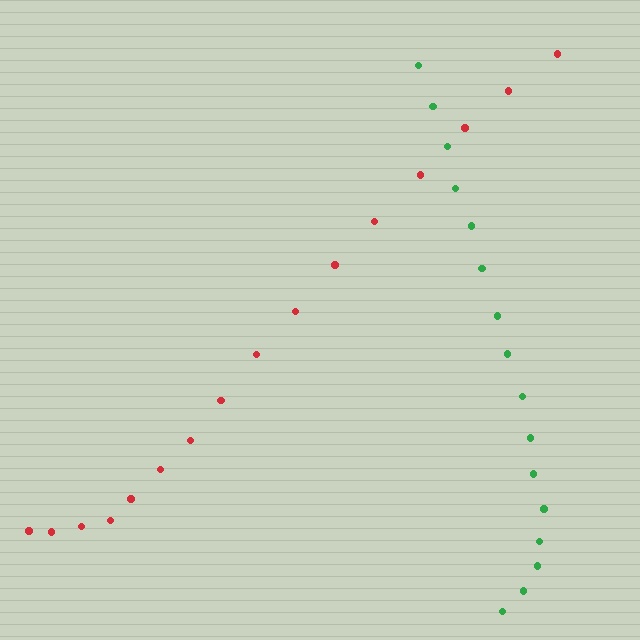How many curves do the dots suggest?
There are 2 distinct paths.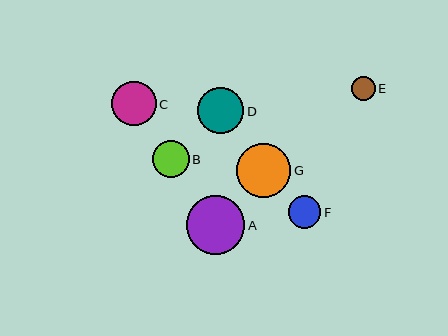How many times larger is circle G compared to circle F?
Circle G is approximately 1.7 times the size of circle F.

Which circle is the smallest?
Circle E is the smallest with a size of approximately 23 pixels.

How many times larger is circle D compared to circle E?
Circle D is approximately 2.0 times the size of circle E.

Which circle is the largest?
Circle A is the largest with a size of approximately 58 pixels.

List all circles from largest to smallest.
From largest to smallest: A, G, D, C, B, F, E.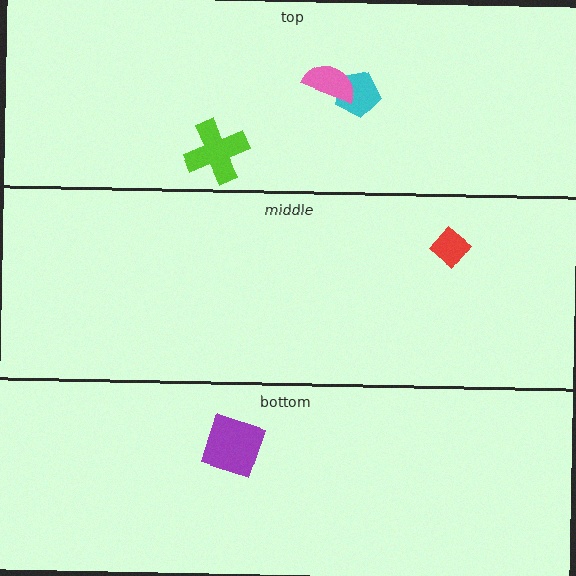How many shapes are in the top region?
3.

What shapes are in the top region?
The lime cross, the cyan pentagon, the pink semicircle.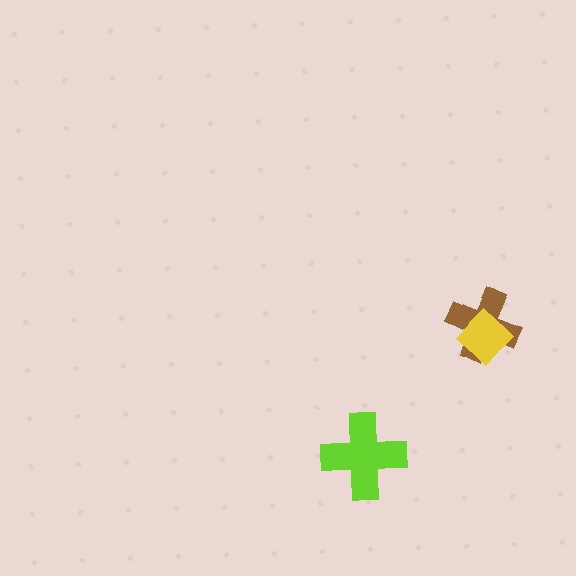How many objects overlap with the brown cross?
1 object overlaps with the brown cross.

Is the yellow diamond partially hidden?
No, no other shape covers it.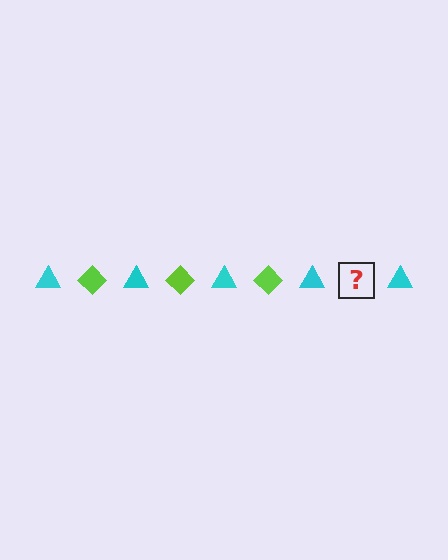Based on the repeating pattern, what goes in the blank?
The blank should be a lime diamond.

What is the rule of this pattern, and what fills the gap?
The rule is that the pattern alternates between cyan triangle and lime diamond. The gap should be filled with a lime diamond.